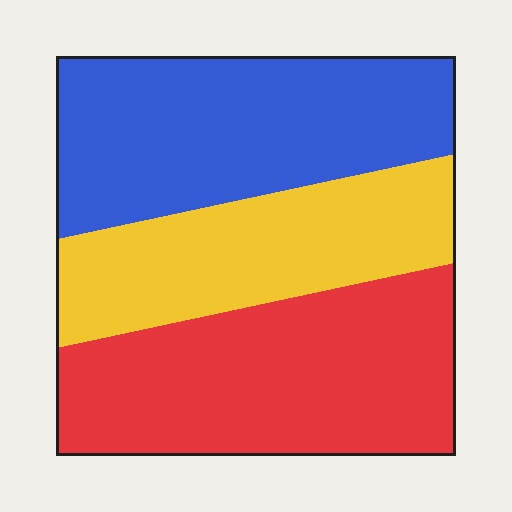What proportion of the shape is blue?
Blue takes up between a third and a half of the shape.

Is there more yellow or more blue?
Blue.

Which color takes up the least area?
Yellow, at roughly 25%.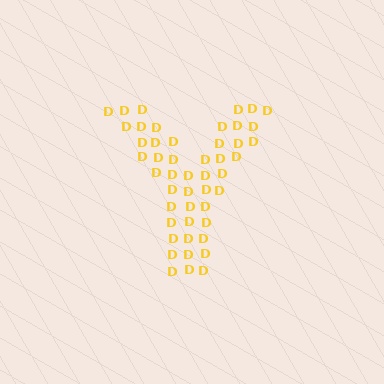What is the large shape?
The large shape is the letter Y.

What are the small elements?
The small elements are letter D's.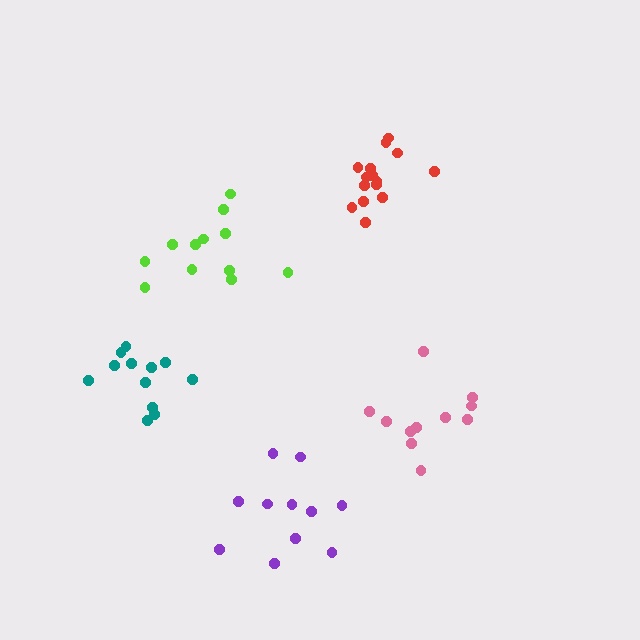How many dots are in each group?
Group 1: 12 dots, Group 2: 15 dots, Group 3: 11 dots, Group 4: 12 dots, Group 5: 11 dots (61 total).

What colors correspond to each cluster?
The clusters are colored: teal, red, pink, lime, purple.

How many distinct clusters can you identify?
There are 5 distinct clusters.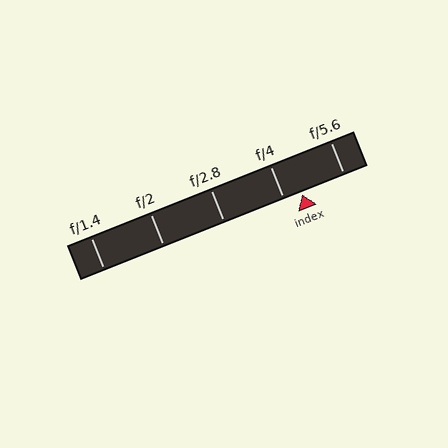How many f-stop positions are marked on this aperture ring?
There are 5 f-stop positions marked.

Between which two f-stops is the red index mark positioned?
The index mark is between f/4 and f/5.6.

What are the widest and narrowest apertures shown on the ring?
The widest aperture shown is f/1.4 and the narrowest is f/5.6.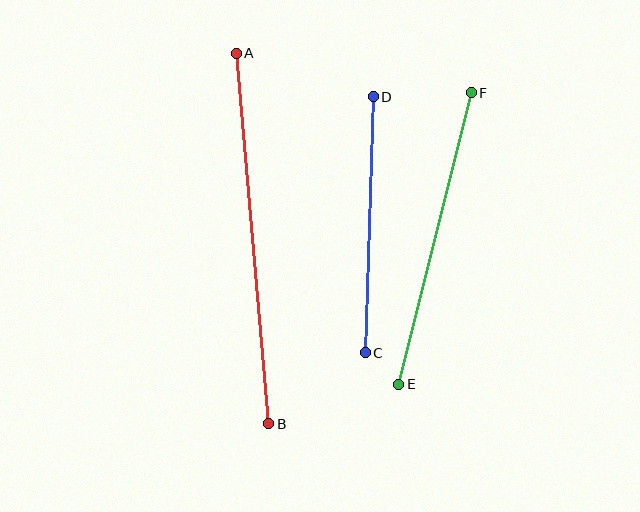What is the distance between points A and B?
The distance is approximately 372 pixels.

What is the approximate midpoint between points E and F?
The midpoint is at approximately (435, 239) pixels.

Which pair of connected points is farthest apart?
Points A and B are farthest apart.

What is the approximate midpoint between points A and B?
The midpoint is at approximately (252, 239) pixels.